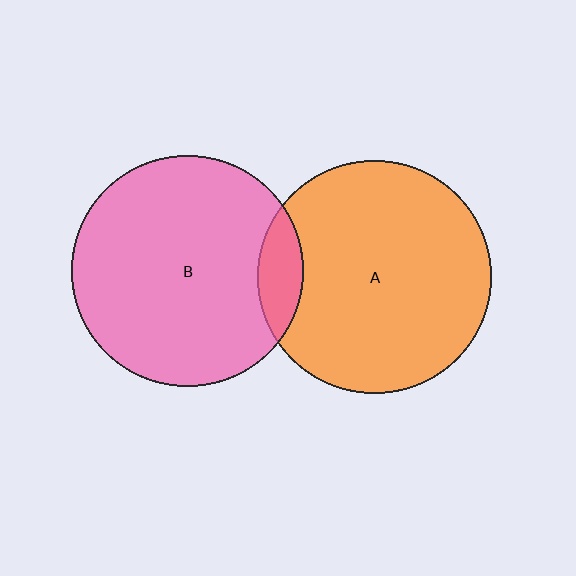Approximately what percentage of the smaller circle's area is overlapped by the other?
Approximately 10%.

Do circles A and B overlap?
Yes.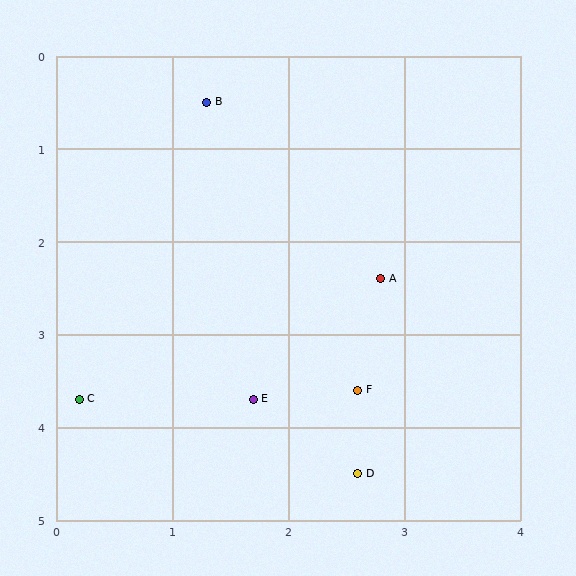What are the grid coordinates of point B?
Point B is at approximately (1.3, 0.5).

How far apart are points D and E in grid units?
Points D and E are about 1.2 grid units apart.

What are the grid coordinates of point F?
Point F is at approximately (2.6, 3.6).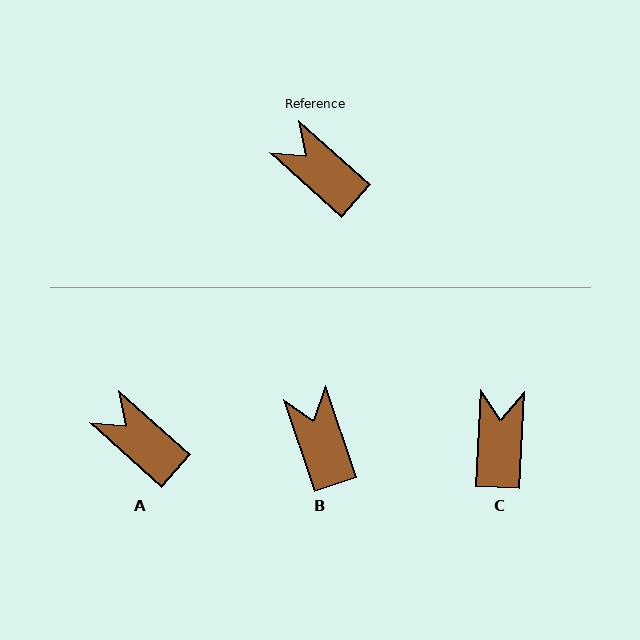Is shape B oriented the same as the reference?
No, it is off by about 30 degrees.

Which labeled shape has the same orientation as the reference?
A.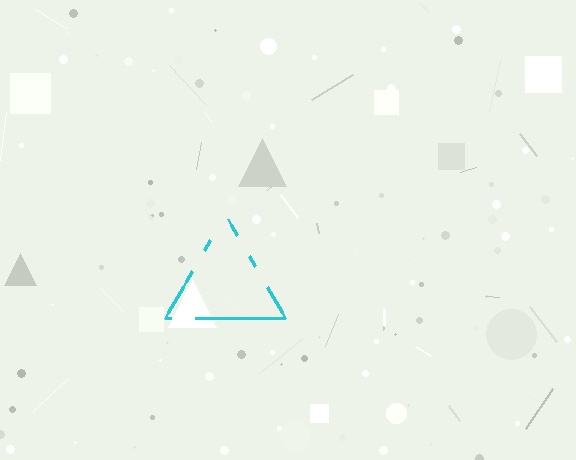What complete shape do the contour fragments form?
The contour fragments form a triangle.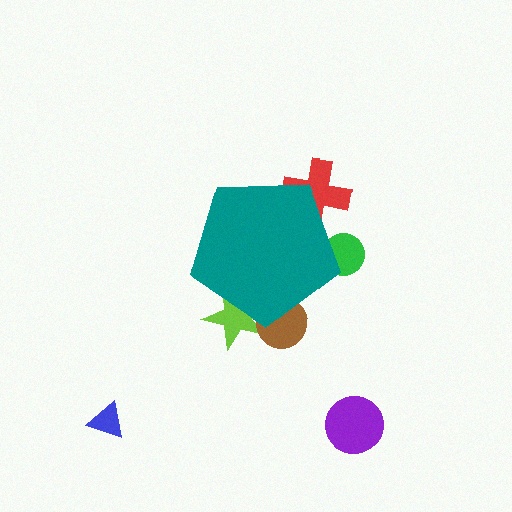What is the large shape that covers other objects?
A teal pentagon.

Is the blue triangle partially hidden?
No, the blue triangle is fully visible.